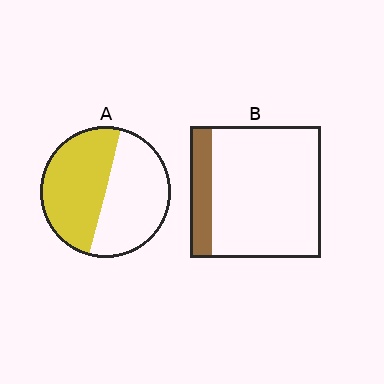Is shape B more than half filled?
No.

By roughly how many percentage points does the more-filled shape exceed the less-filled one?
By roughly 35 percentage points (A over B).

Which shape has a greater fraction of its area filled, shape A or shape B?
Shape A.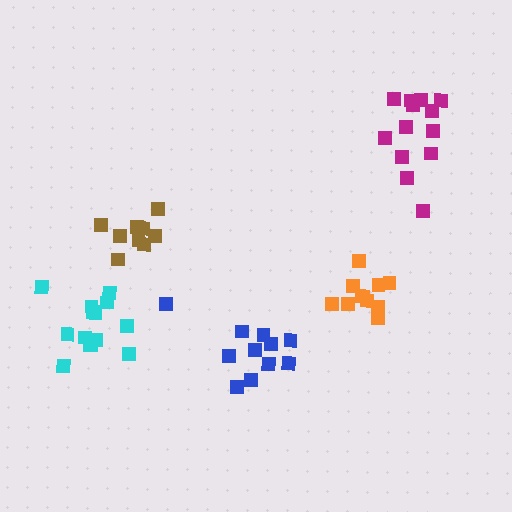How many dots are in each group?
Group 1: 10 dots, Group 2: 9 dots, Group 3: 13 dots, Group 4: 14 dots, Group 5: 11 dots (57 total).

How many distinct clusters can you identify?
There are 5 distinct clusters.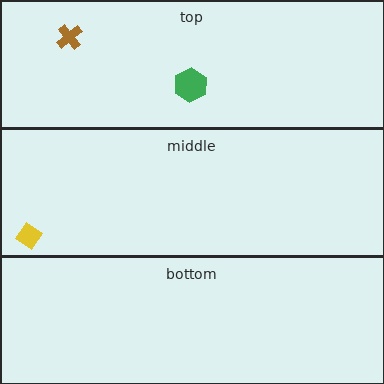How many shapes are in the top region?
2.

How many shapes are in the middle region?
1.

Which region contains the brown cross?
The top region.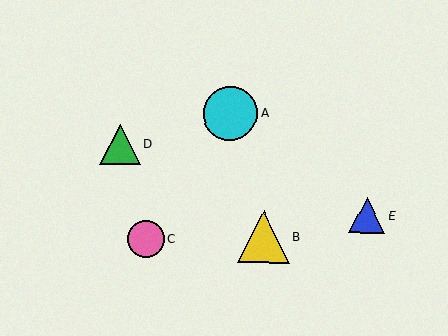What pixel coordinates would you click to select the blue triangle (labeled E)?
Click at (367, 215) to select the blue triangle E.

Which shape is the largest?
The cyan circle (labeled A) is the largest.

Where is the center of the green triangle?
The center of the green triangle is at (120, 144).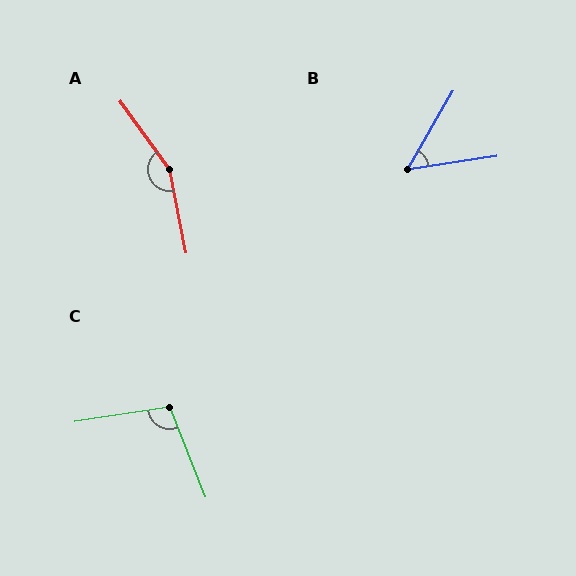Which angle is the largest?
A, at approximately 156 degrees.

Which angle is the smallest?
B, at approximately 51 degrees.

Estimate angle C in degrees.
Approximately 103 degrees.